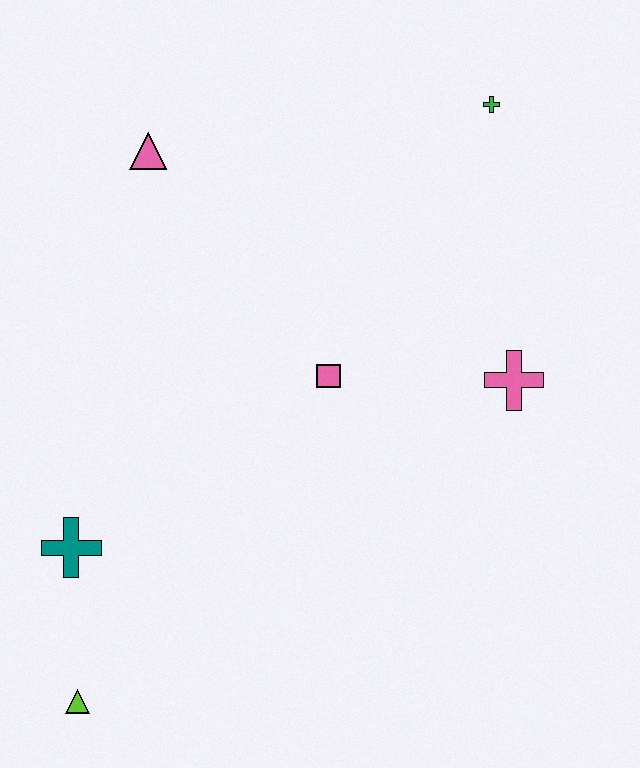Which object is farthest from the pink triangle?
The lime triangle is farthest from the pink triangle.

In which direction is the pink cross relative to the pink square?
The pink cross is to the right of the pink square.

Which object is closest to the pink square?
The pink cross is closest to the pink square.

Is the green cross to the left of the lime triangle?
No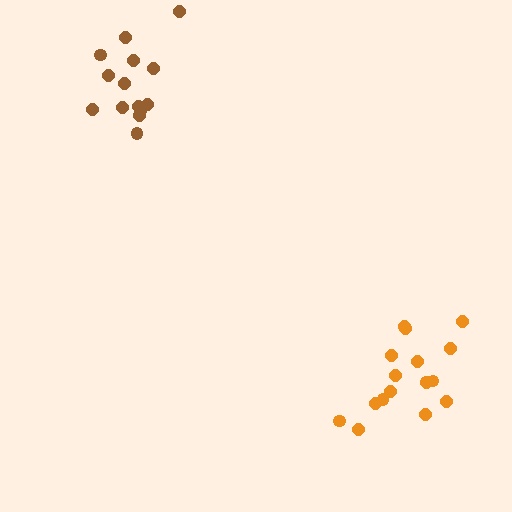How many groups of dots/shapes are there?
There are 2 groups.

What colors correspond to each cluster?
The clusters are colored: brown, orange.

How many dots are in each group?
Group 1: 14 dots, Group 2: 17 dots (31 total).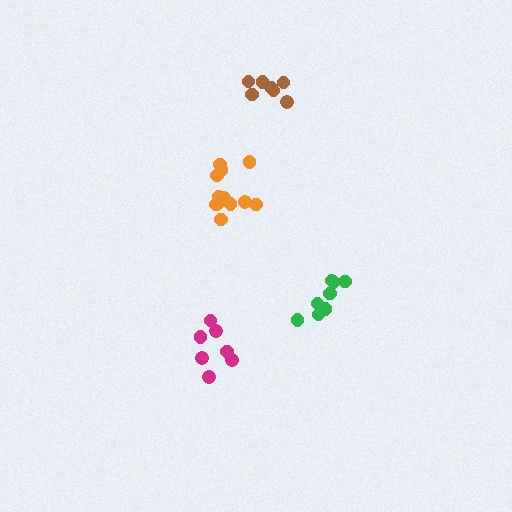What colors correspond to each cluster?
The clusters are colored: green, orange, brown, magenta.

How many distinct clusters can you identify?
There are 4 distinct clusters.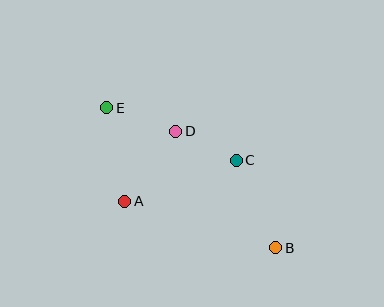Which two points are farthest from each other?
Points B and E are farthest from each other.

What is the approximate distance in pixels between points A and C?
The distance between A and C is approximately 119 pixels.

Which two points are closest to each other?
Points C and D are closest to each other.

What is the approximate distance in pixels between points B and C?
The distance between B and C is approximately 96 pixels.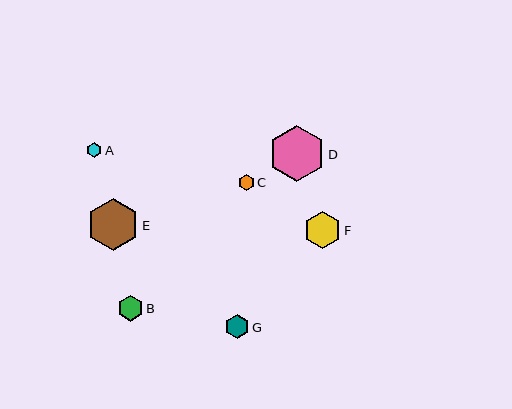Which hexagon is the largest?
Hexagon D is the largest with a size of approximately 56 pixels.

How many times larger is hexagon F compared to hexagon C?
Hexagon F is approximately 2.3 times the size of hexagon C.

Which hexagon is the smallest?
Hexagon A is the smallest with a size of approximately 15 pixels.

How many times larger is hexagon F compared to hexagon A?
Hexagon F is approximately 2.4 times the size of hexagon A.